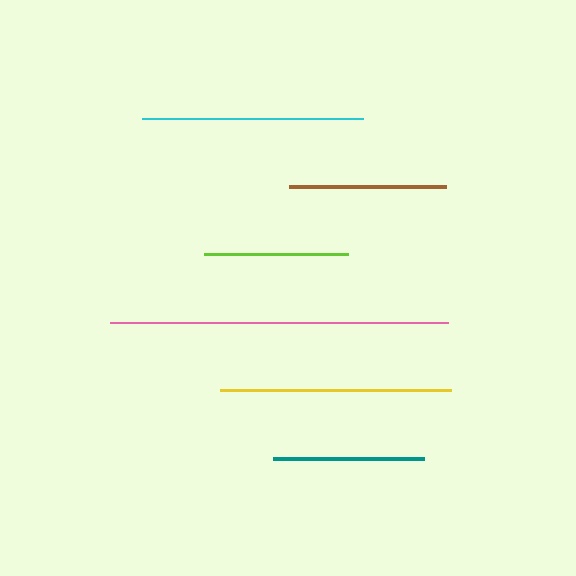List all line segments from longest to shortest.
From longest to shortest: pink, yellow, cyan, brown, teal, lime.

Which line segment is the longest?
The pink line is the longest at approximately 339 pixels.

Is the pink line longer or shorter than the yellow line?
The pink line is longer than the yellow line.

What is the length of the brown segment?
The brown segment is approximately 157 pixels long.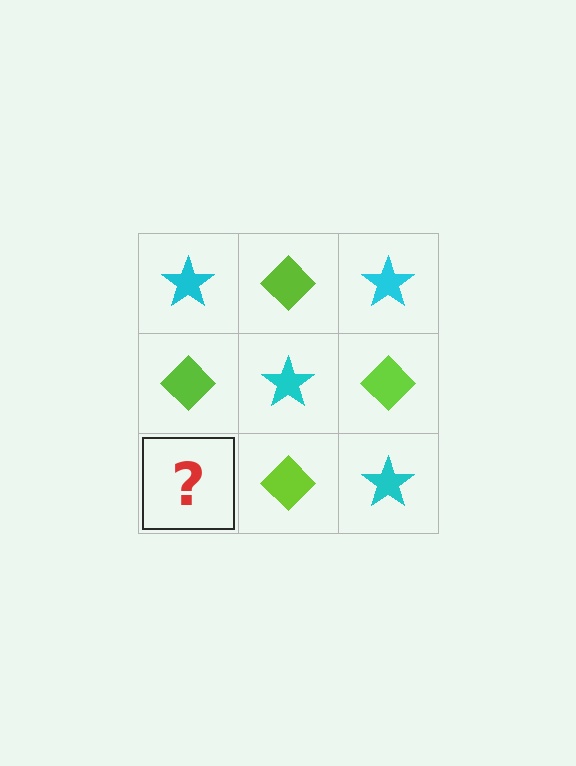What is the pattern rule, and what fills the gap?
The rule is that it alternates cyan star and lime diamond in a checkerboard pattern. The gap should be filled with a cyan star.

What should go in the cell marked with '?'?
The missing cell should contain a cyan star.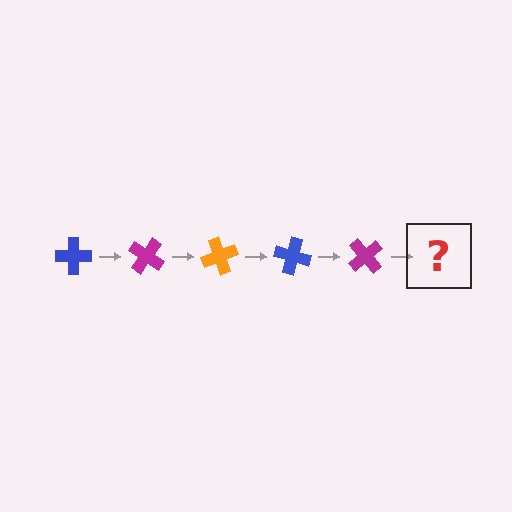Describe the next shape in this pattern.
It should be an orange cross, rotated 175 degrees from the start.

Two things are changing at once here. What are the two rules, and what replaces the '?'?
The two rules are that it rotates 35 degrees each step and the color cycles through blue, magenta, and orange. The '?' should be an orange cross, rotated 175 degrees from the start.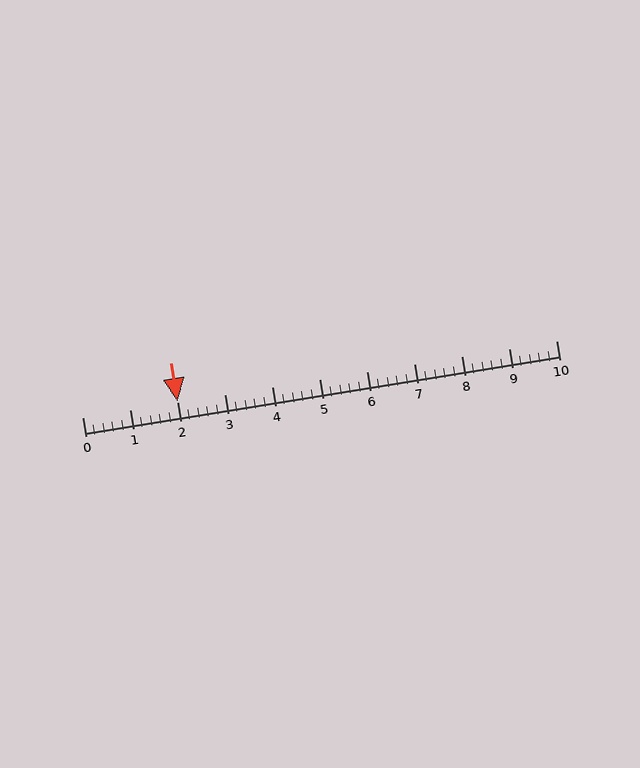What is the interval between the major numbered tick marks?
The major tick marks are spaced 1 units apart.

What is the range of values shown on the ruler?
The ruler shows values from 0 to 10.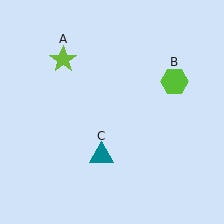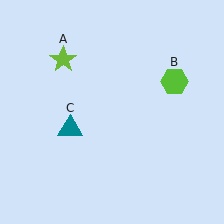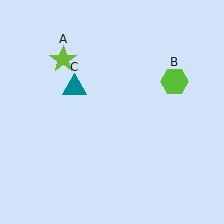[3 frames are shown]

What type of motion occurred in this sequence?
The teal triangle (object C) rotated clockwise around the center of the scene.